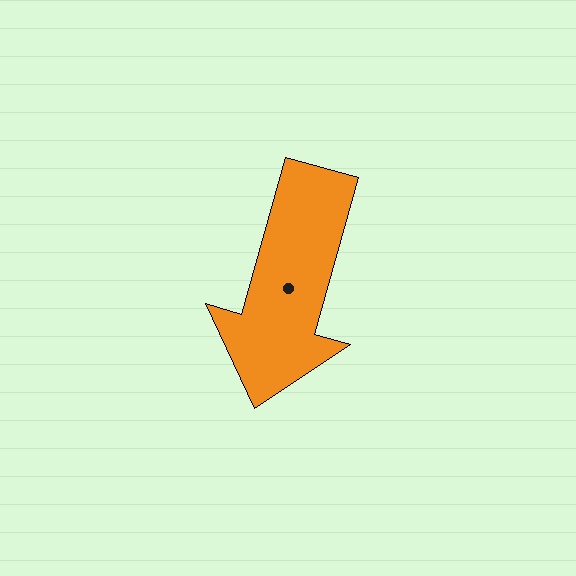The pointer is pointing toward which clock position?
Roughly 7 o'clock.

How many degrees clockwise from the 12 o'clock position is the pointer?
Approximately 196 degrees.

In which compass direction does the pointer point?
South.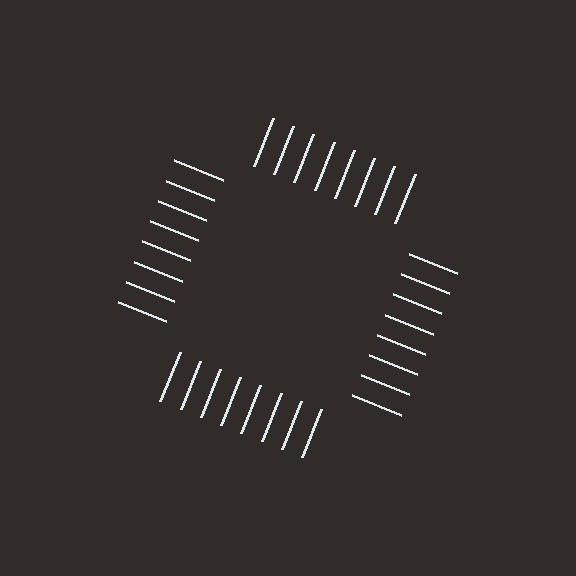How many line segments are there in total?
32 — 8 along each of the 4 edges.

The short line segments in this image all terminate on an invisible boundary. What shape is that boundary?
An illusory square — the line segments terminate on its edges but no continuous stroke is drawn.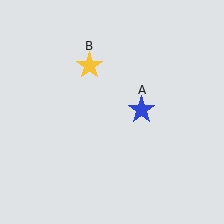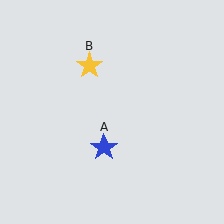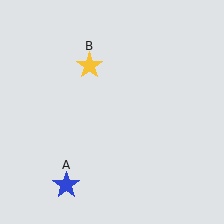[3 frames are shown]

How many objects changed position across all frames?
1 object changed position: blue star (object A).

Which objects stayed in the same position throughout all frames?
Yellow star (object B) remained stationary.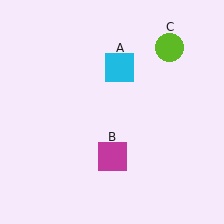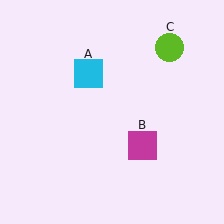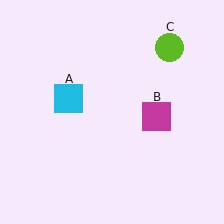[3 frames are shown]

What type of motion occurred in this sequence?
The cyan square (object A), magenta square (object B) rotated counterclockwise around the center of the scene.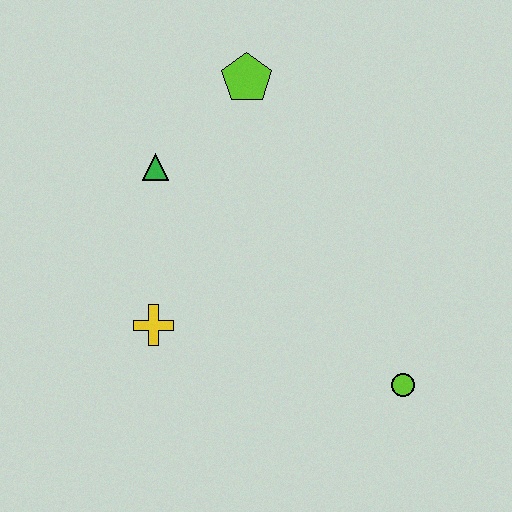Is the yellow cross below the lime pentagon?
Yes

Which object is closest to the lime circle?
The yellow cross is closest to the lime circle.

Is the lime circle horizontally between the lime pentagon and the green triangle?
No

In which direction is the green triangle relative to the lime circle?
The green triangle is to the left of the lime circle.